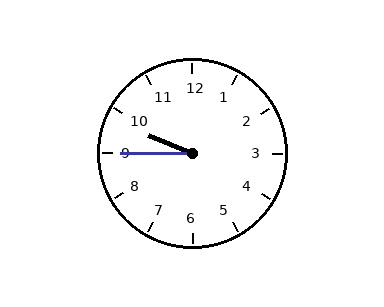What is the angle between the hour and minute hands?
Approximately 22 degrees.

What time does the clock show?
9:45.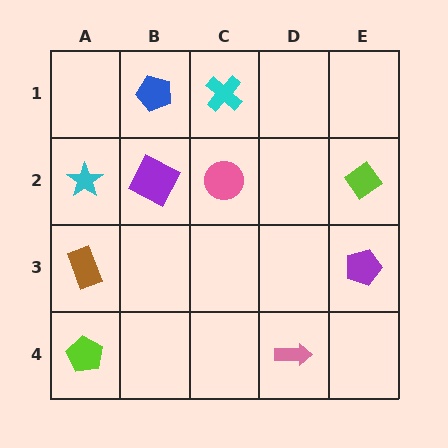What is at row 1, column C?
A cyan cross.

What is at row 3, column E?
A purple pentagon.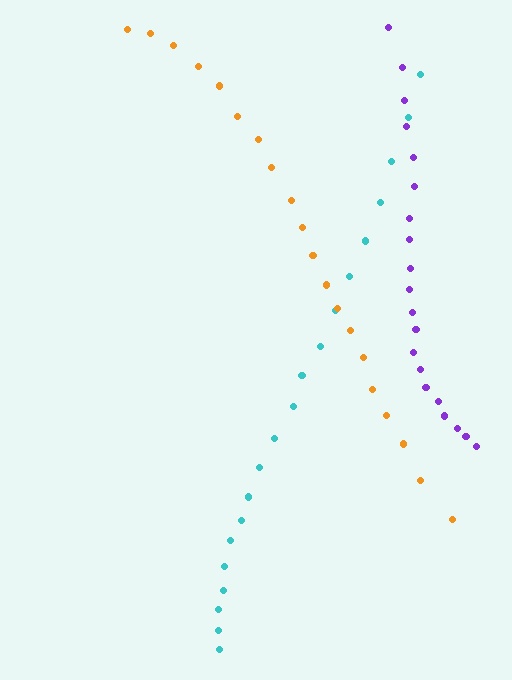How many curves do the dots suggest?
There are 3 distinct paths.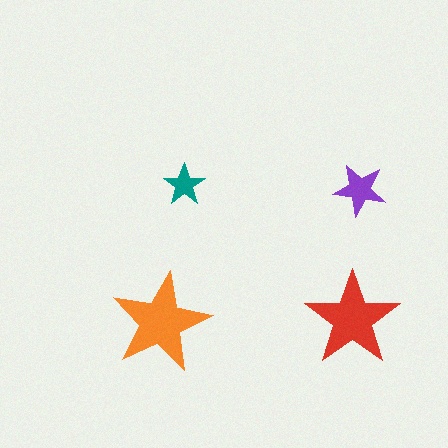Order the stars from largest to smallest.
the orange one, the red one, the purple one, the teal one.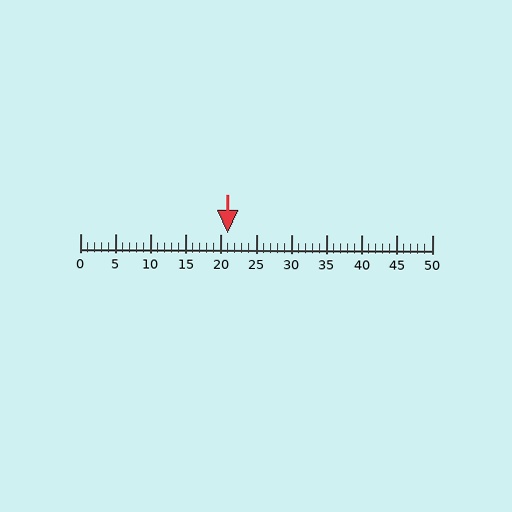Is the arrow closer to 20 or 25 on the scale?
The arrow is closer to 20.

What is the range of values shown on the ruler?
The ruler shows values from 0 to 50.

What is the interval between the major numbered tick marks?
The major tick marks are spaced 5 units apart.